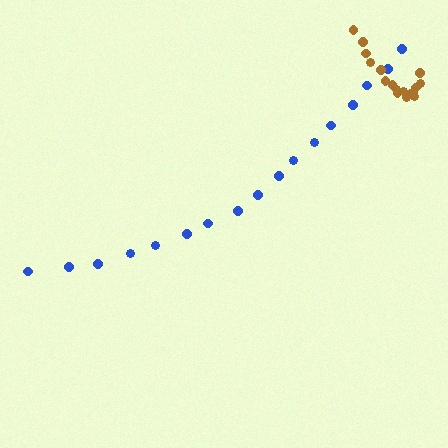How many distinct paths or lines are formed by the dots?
There are 2 distinct paths.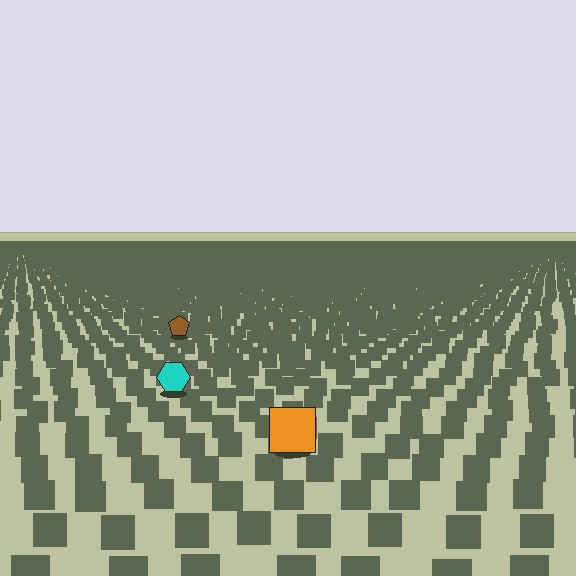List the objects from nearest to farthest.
From nearest to farthest: the orange square, the cyan hexagon, the brown pentagon.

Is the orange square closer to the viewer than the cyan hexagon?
Yes. The orange square is closer — you can tell from the texture gradient: the ground texture is coarser near it.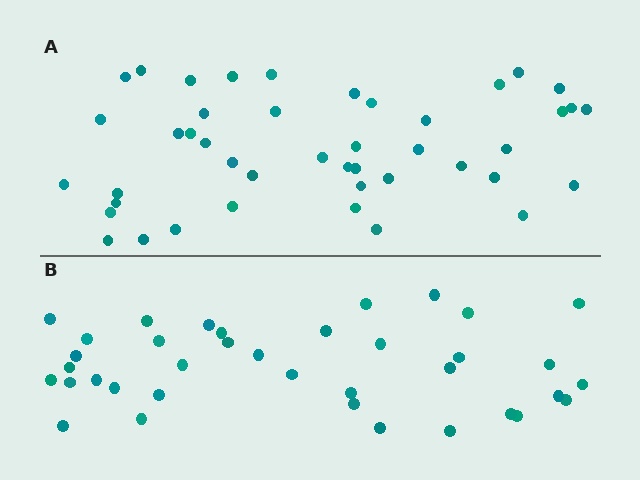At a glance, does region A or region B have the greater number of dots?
Region A (the top region) has more dots.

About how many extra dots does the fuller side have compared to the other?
Region A has roughly 8 or so more dots than region B.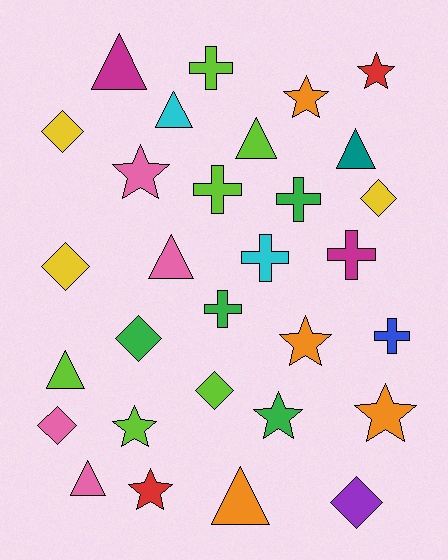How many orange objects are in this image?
There are 4 orange objects.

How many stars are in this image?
There are 8 stars.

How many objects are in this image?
There are 30 objects.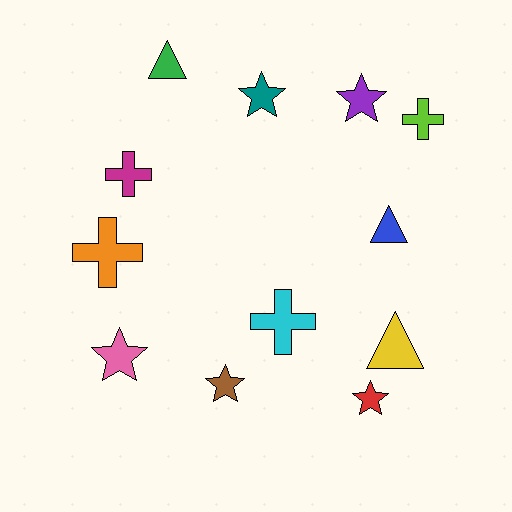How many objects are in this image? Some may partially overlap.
There are 12 objects.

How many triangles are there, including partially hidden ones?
There are 3 triangles.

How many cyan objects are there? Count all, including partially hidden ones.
There is 1 cyan object.